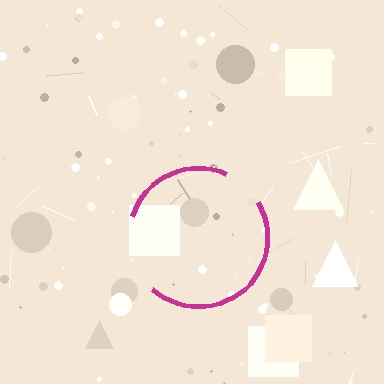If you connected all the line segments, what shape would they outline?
They would outline a circle.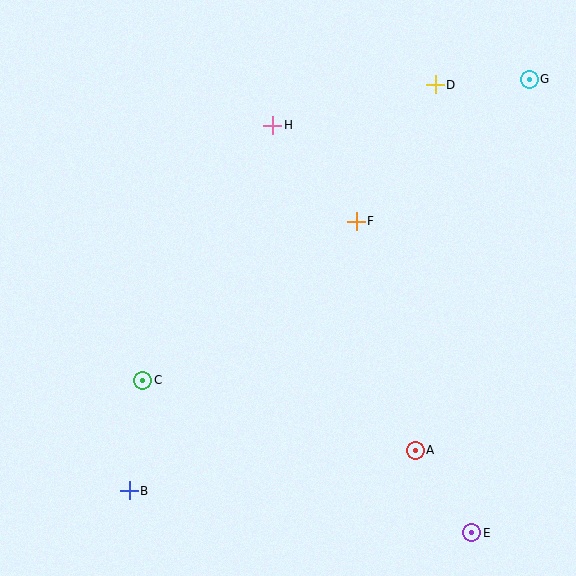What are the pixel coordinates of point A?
Point A is at (415, 450).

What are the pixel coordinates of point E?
Point E is at (472, 533).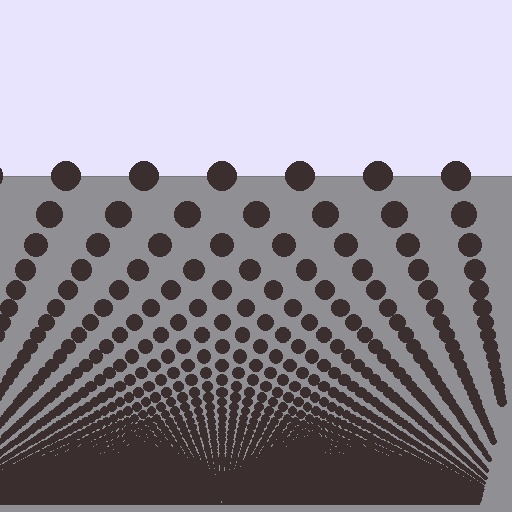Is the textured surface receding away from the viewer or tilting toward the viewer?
The surface appears to tilt toward the viewer. Texture elements get larger and sparser toward the top.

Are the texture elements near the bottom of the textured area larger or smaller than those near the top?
Smaller. The gradient is inverted — elements near the bottom are smaller and denser.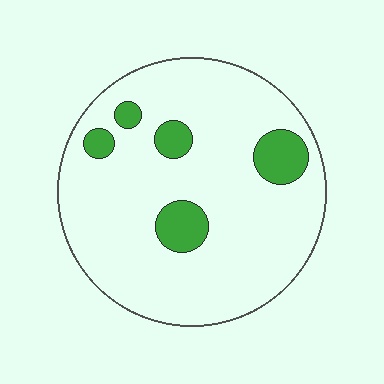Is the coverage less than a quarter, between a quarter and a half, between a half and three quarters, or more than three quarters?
Less than a quarter.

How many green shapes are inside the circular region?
5.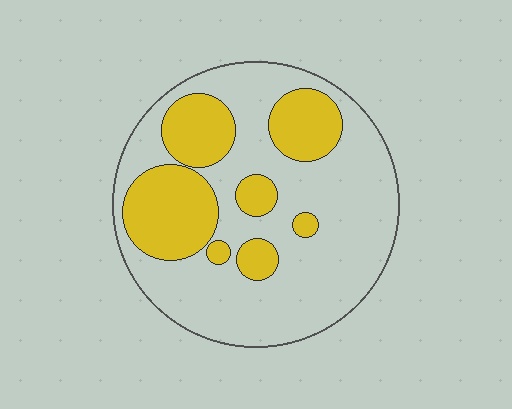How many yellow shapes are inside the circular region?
7.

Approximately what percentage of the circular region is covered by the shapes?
Approximately 30%.